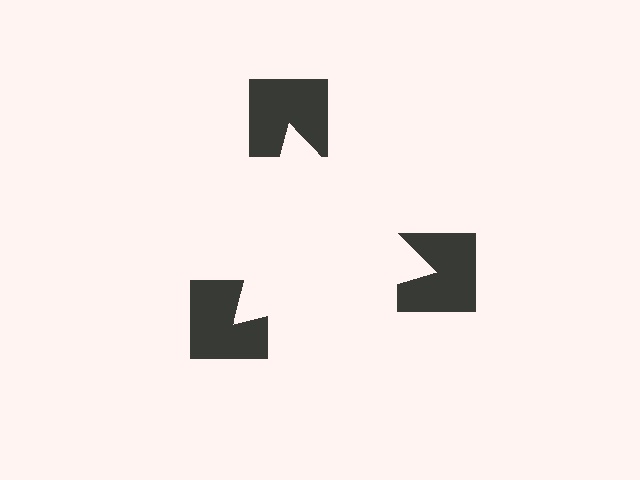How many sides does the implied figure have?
3 sides.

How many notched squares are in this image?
There are 3 — one at each vertex of the illusory triangle.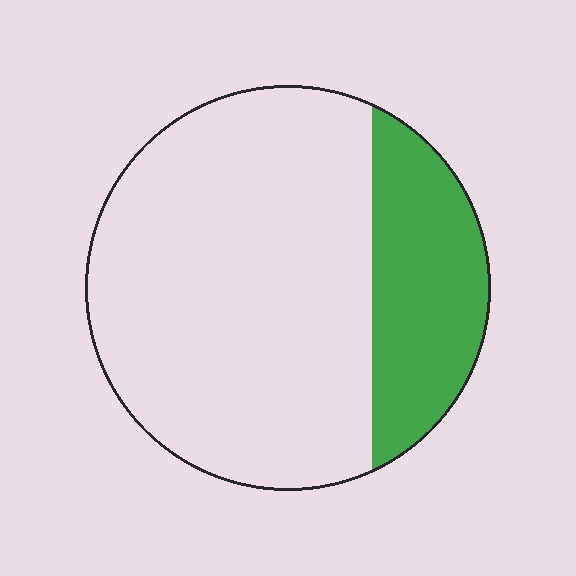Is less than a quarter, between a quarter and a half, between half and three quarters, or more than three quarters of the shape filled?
Less than a quarter.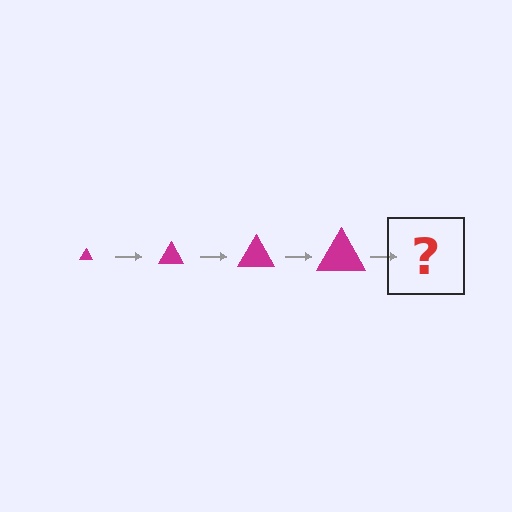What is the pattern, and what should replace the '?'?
The pattern is that the triangle gets progressively larger each step. The '?' should be a magenta triangle, larger than the previous one.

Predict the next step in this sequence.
The next step is a magenta triangle, larger than the previous one.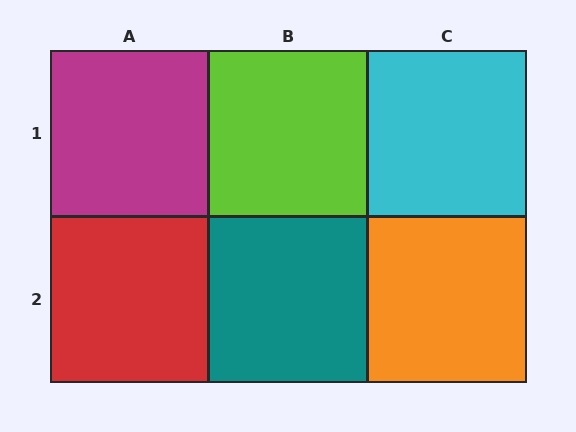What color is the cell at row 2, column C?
Orange.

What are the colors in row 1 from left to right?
Magenta, lime, cyan.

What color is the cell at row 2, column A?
Red.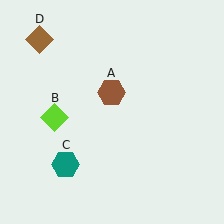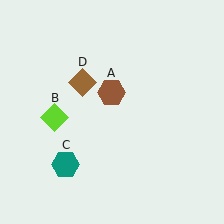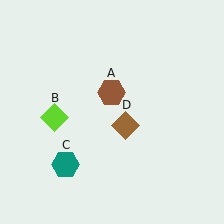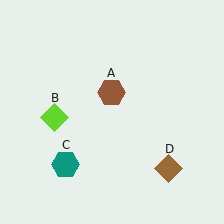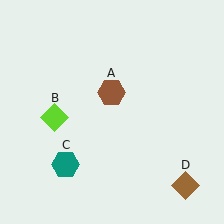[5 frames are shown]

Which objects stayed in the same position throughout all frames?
Brown hexagon (object A) and lime diamond (object B) and teal hexagon (object C) remained stationary.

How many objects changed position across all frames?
1 object changed position: brown diamond (object D).